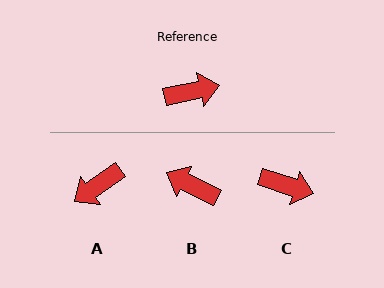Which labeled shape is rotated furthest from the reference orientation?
A, about 157 degrees away.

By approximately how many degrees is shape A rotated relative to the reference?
Approximately 157 degrees clockwise.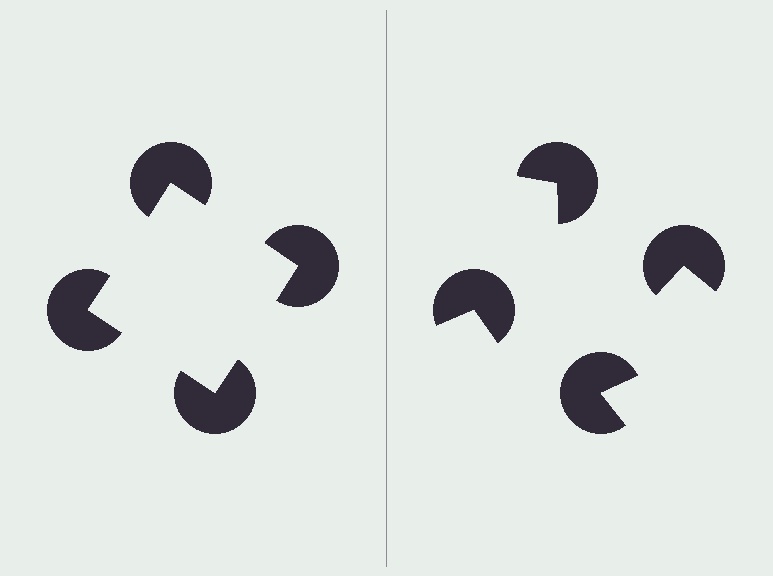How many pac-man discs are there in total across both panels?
8 — 4 on each side.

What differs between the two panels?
The pac-man discs are positioned identically on both sides; only the wedge orientations differ. On the left they align to a square; on the right they are misaligned.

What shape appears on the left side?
An illusory square.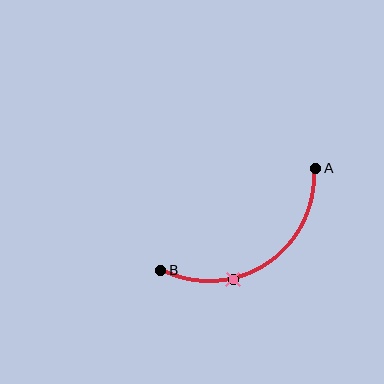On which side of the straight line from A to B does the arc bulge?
The arc bulges below the straight line connecting A and B.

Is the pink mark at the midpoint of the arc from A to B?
No. The pink mark lies on the arc but is closer to endpoint B. The arc midpoint would be at the point on the curve equidistant along the arc from both A and B.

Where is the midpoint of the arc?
The arc midpoint is the point on the curve farthest from the straight line joining A and B. It sits below that line.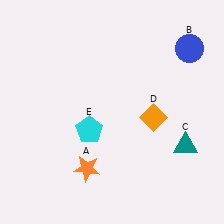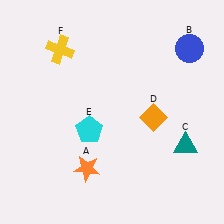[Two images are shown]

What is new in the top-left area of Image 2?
A yellow cross (F) was added in the top-left area of Image 2.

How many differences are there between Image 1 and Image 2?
There is 1 difference between the two images.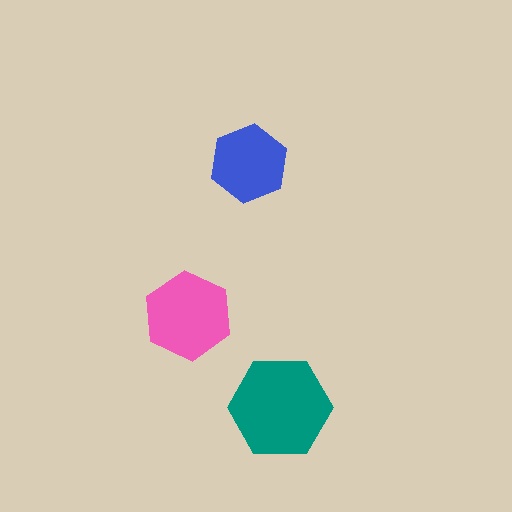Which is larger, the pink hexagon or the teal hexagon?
The teal one.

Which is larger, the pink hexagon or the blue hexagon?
The pink one.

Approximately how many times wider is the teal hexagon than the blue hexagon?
About 1.5 times wider.